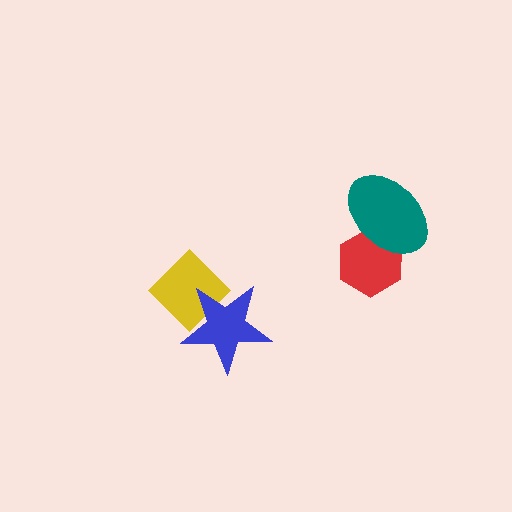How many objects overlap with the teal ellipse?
1 object overlaps with the teal ellipse.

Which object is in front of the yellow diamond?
The blue star is in front of the yellow diamond.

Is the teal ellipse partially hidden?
No, no other shape covers it.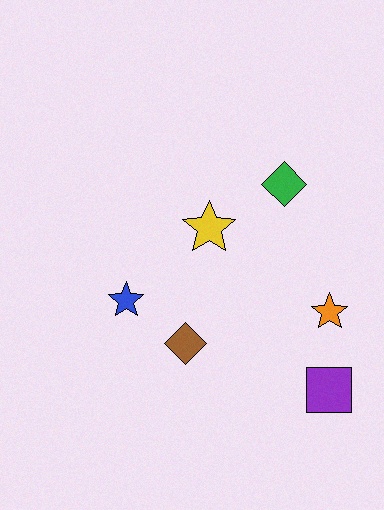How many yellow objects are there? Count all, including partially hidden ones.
There is 1 yellow object.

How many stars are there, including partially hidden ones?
There are 3 stars.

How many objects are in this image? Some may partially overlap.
There are 6 objects.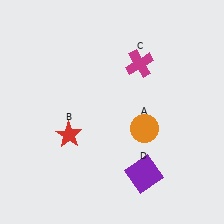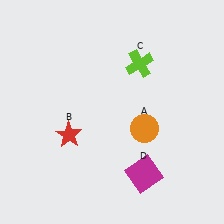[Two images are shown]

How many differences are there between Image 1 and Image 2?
There are 2 differences between the two images.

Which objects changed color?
C changed from magenta to lime. D changed from purple to magenta.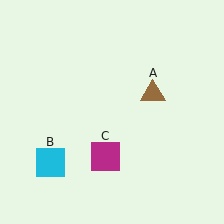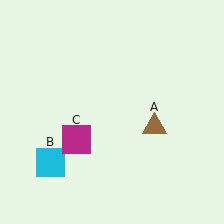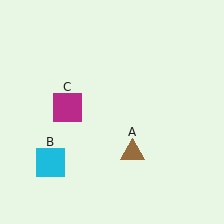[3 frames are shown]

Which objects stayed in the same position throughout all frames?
Cyan square (object B) remained stationary.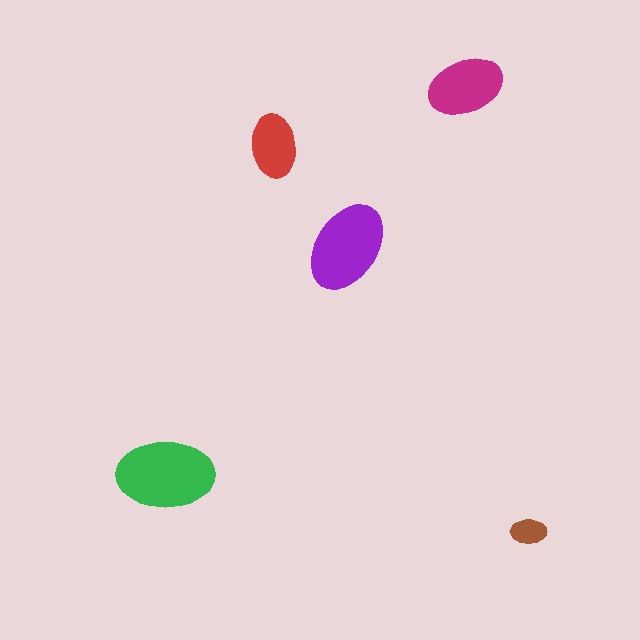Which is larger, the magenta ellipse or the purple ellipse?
The purple one.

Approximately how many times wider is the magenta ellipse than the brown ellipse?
About 2 times wider.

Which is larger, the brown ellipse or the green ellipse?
The green one.